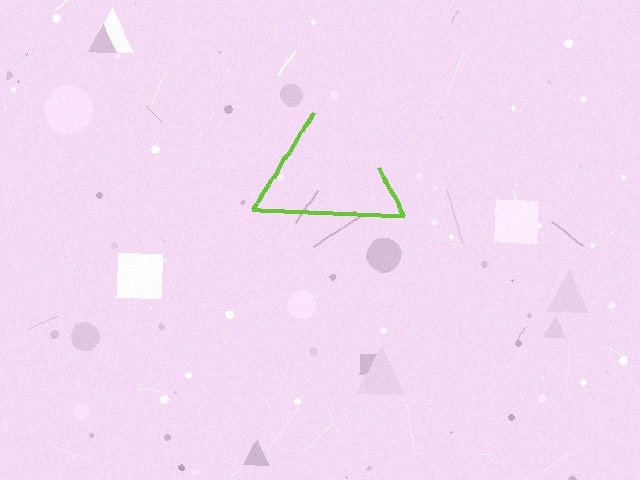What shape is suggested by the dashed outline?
The dashed outline suggests a triangle.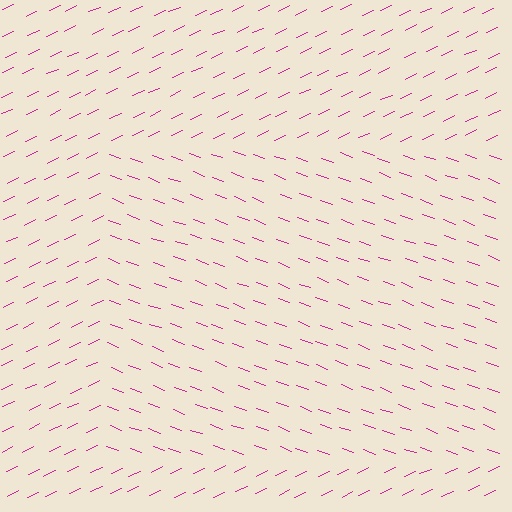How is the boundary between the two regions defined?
The boundary is defined purely by a change in line orientation (approximately 45 degrees difference). All lines are the same color and thickness.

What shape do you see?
I see a rectangle.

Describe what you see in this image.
The image is filled with small magenta line segments. A rectangle region in the image has lines oriented differently from the surrounding lines, creating a visible texture boundary.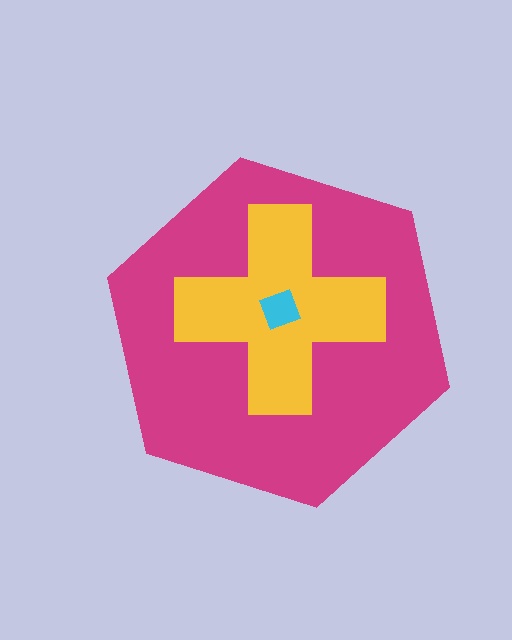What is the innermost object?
The cyan diamond.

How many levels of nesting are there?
3.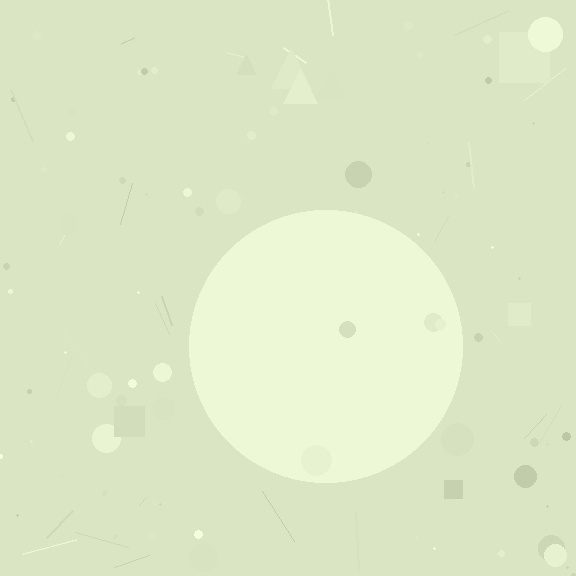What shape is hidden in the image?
A circle is hidden in the image.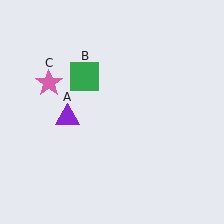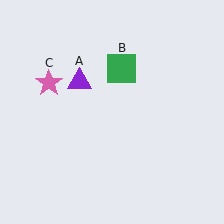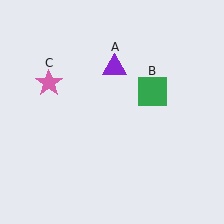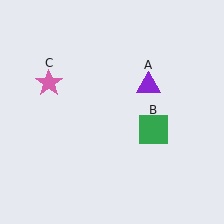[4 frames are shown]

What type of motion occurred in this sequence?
The purple triangle (object A), green square (object B) rotated clockwise around the center of the scene.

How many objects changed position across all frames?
2 objects changed position: purple triangle (object A), green square (object B).